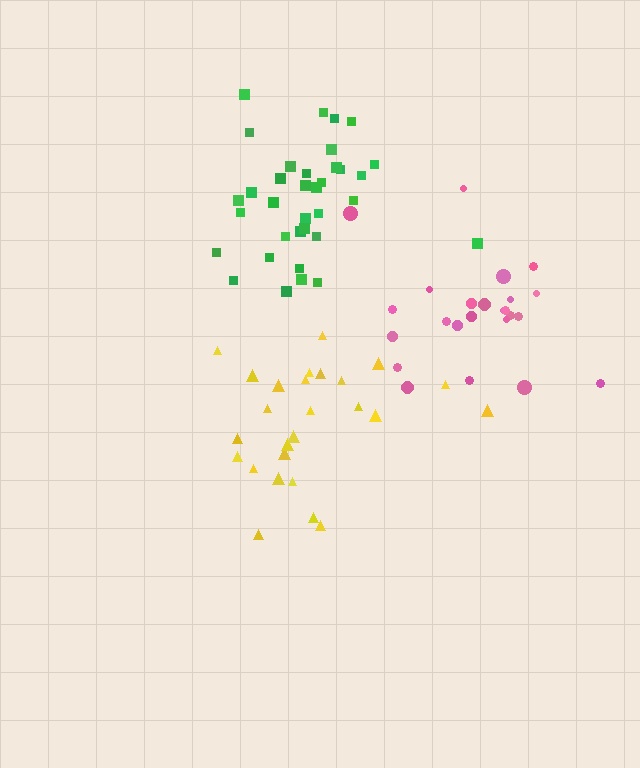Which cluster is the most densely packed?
Green.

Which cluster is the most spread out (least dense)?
Yellow.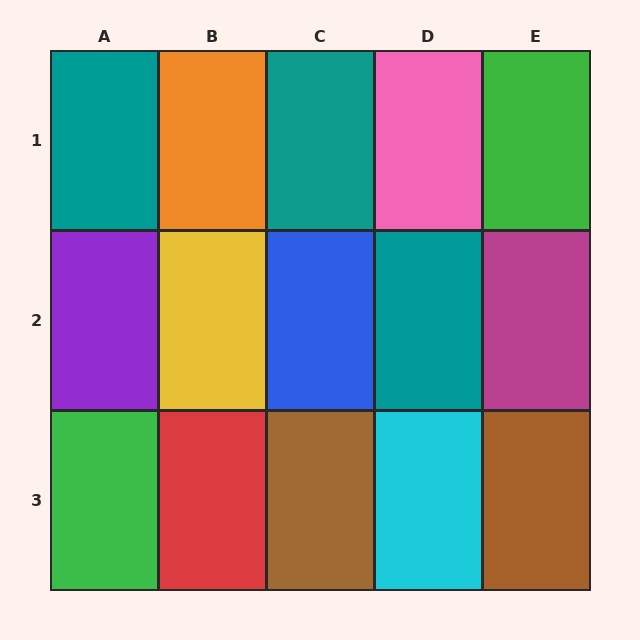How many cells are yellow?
1 cell is yellow.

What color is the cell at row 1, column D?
Pink.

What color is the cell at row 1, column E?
Green.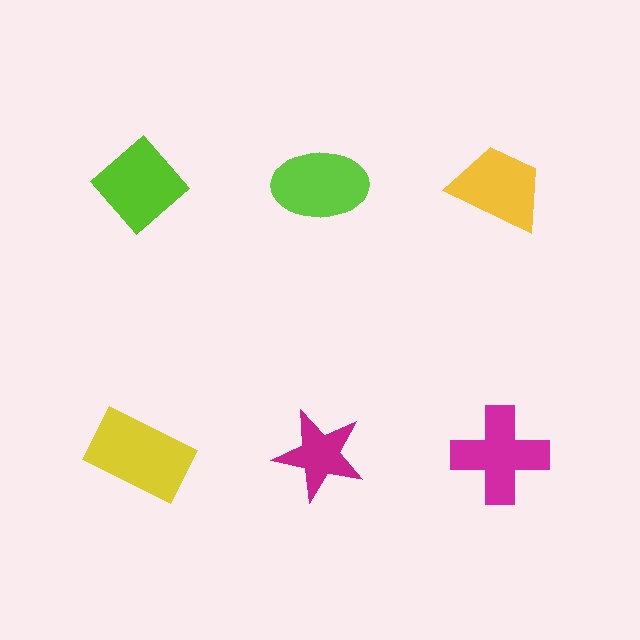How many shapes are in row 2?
3 shapes.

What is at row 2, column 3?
A magenta cross.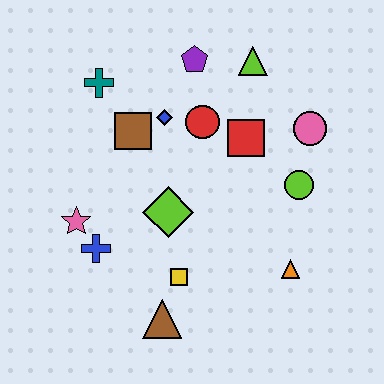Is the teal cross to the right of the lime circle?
No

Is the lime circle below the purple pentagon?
Yes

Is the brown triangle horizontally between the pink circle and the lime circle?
No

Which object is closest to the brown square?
The blue diamond is closest to the brown square.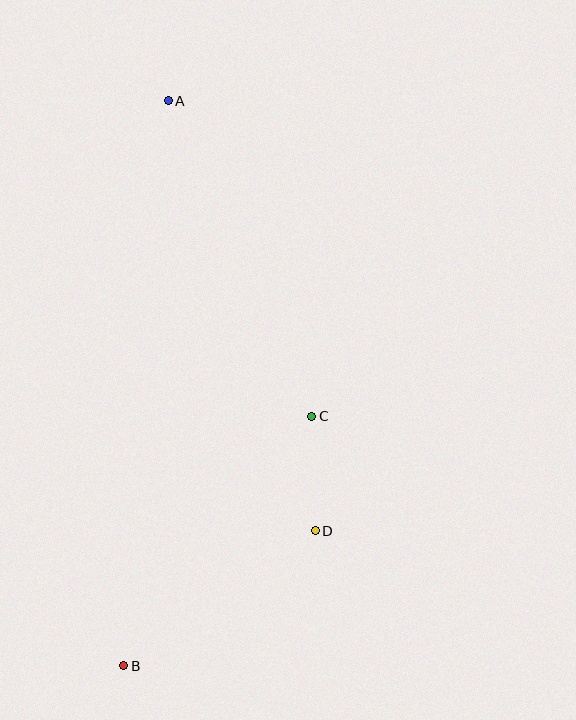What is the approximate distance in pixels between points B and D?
The distance between B and D is approximately 234 pixels.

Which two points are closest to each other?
Points C and D are closest to each other.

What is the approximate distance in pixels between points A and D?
The distance between A and D is approximately 454 pixels.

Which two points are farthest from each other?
Points A and B are farthest from each other.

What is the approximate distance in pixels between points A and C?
The distance between A and C is approximately 346 pixels.